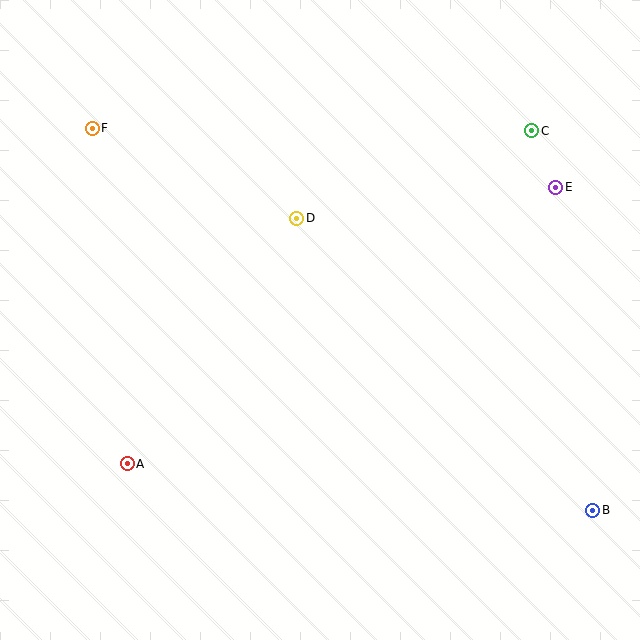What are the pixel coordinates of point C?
Point C is at (532, 131).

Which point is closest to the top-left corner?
Point F is closest to the top-left corner.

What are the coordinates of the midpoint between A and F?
The midpoint between A and F is at (110, 296).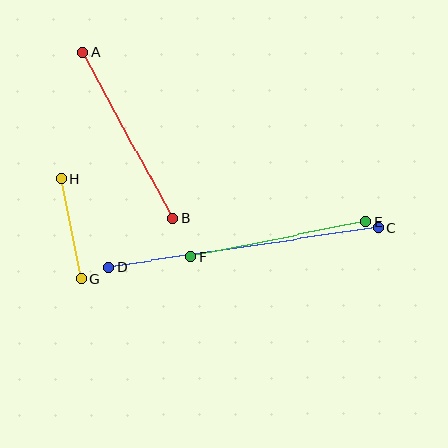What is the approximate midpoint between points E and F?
The midpoint is at approximately (278, 239) pixels.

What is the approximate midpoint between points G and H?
The midpoint is at approximately (71, 229) pixels.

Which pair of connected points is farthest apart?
Points C and D are farthest apart.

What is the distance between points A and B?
The distance is approximately 189 pixels.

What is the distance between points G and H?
The distance is approximately 102 pixels.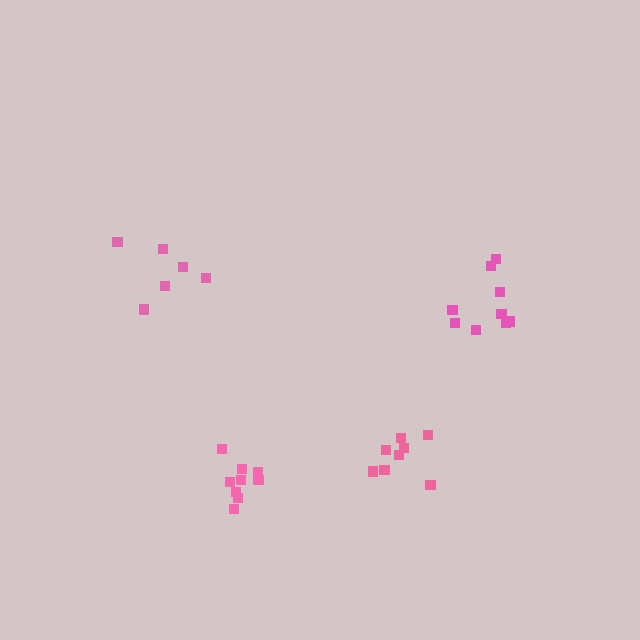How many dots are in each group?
Group 1: 8 dots, Group 2: 6 dots, Group 3: 9 dots, Group 4: 9 dots (32 total).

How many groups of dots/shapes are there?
There are 4 groups.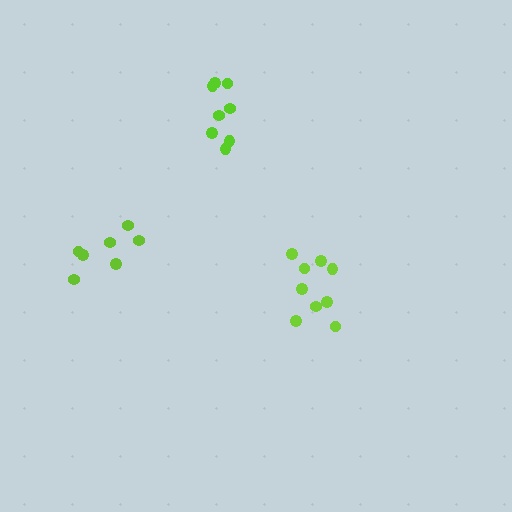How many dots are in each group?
Group 1: 9 dots, Group 2: 7 dots, Group 3: 8 dots (24 total).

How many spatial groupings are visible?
There are 3 spatial groupings.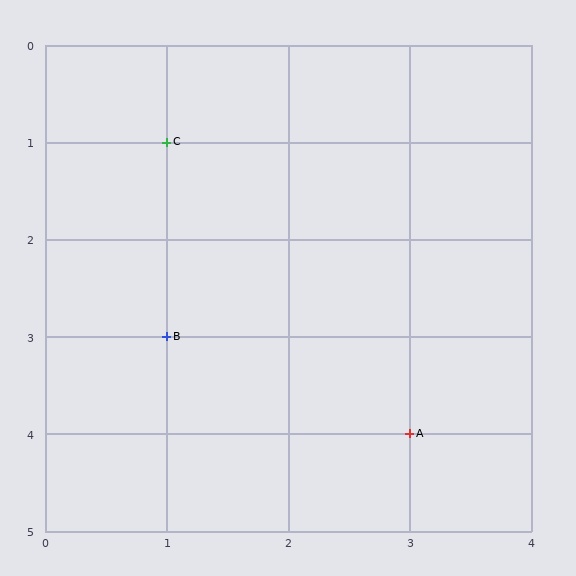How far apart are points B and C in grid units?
Points B and C are 2 rows apart.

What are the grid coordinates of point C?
Point C is at grid coordinates (1, 1).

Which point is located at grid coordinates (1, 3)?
Point B is at (1, 3).